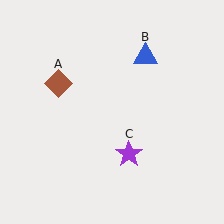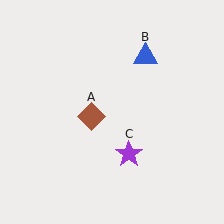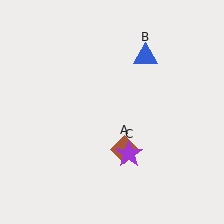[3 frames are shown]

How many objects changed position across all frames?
1 object changed position: brown diamond (object A).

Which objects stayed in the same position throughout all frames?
Blue triangle (object B) and purple star (object C) remained stationary.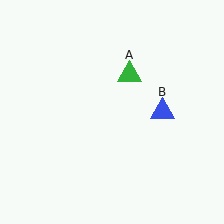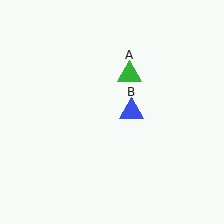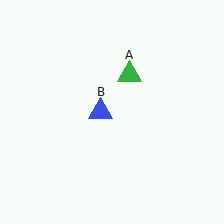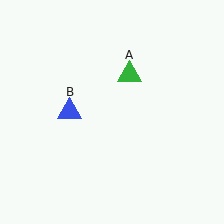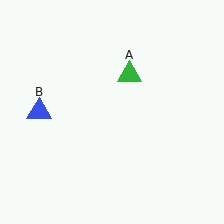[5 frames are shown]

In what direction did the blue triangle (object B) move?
The blue triangle (object B) moved left.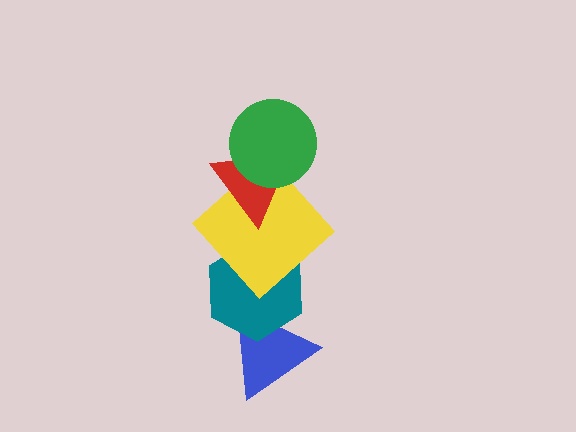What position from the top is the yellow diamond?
The yellow diamond is 3rd from the top.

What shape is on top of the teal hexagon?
The yellow diamond is on top of the teal hexagon.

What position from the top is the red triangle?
The red triangle is 2nd from the top.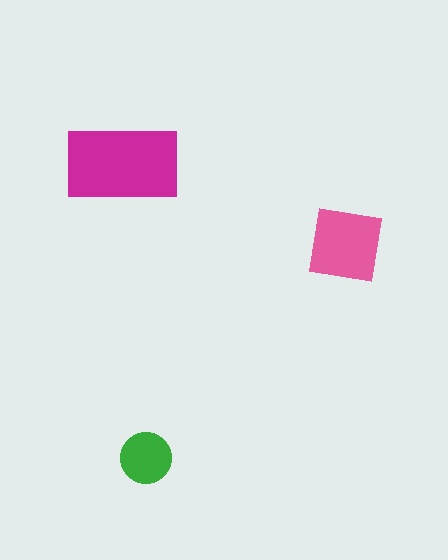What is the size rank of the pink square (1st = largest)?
2nd.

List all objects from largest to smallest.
The magenta rectangle, the pink square, the green circle.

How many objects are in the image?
There are 3 objects in the image.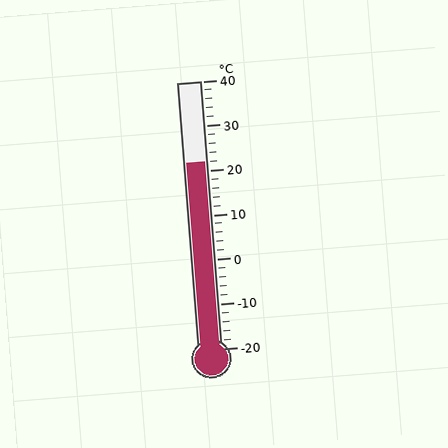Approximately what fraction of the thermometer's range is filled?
The thermometer is filled to approximately 70% of its range.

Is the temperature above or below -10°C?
The temperature is above -10°C.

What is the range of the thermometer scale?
The thermometer scale ranges from -20°C to 40°C.